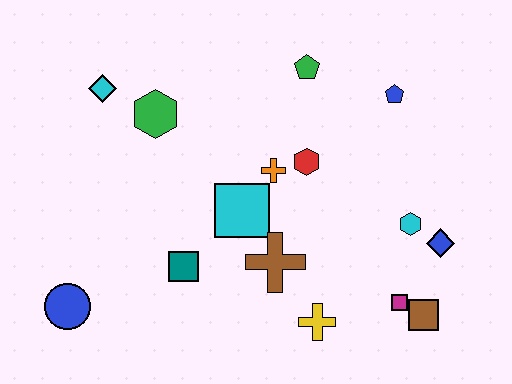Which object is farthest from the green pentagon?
The blue circle is farthest from the green pentagon.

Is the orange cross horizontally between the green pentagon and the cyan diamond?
Yes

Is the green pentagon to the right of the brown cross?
Yes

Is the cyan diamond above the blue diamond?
Yes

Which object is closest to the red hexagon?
The orange cross is closest to the red hexagon.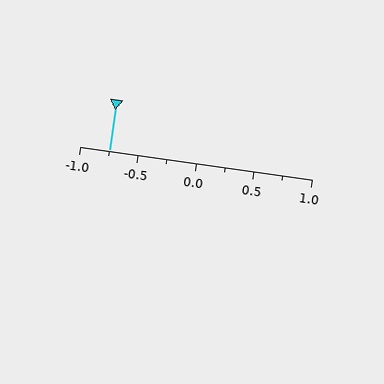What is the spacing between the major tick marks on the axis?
The major ticks are spaced 0.5 apart.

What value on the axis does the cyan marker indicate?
The marker indicates approximately -0.75.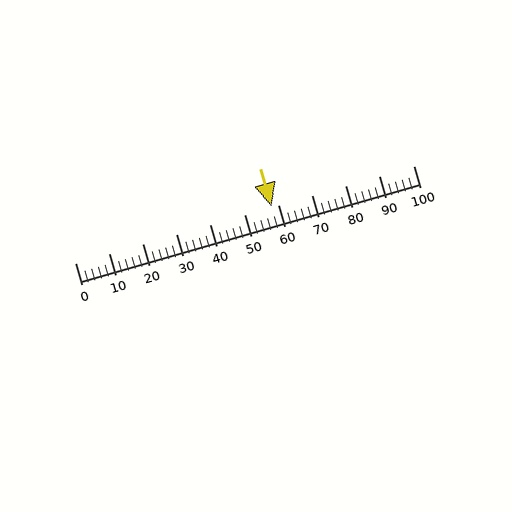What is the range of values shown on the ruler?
The ruler shows values from 0 to 100.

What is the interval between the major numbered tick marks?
The major tick marks are spaced 10 units apart.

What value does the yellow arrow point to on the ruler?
The yellow arrow points to approximately 58.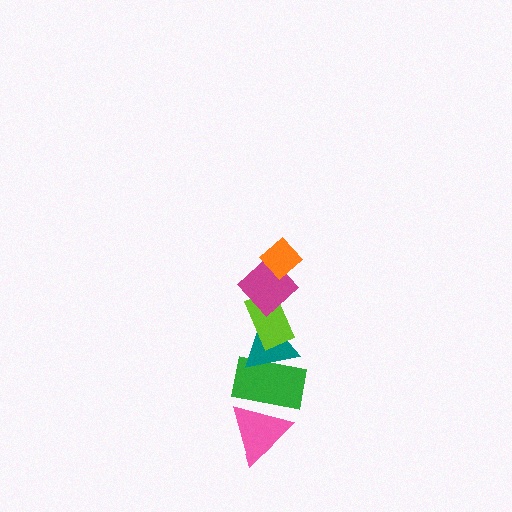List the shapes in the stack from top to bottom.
From top to bottom: the orange diamond, the magenta diamond, the lime rectangle, the teal triangle, the green rectangle, the pink triangle.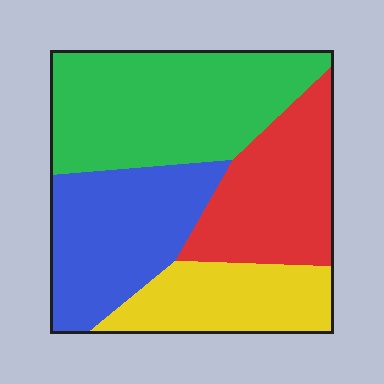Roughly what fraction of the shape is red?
Red takes up about one quarter (1/4) of the shape.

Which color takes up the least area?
Yellow, at roughly 20%.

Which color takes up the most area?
Green, at roughly 35%.